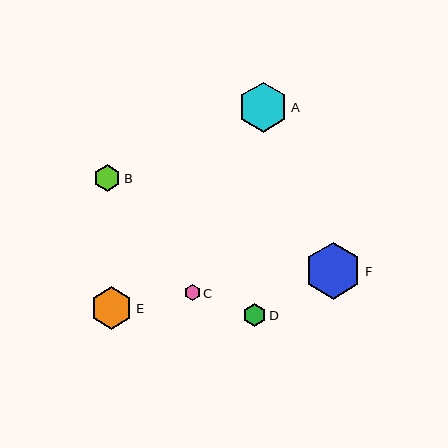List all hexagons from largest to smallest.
From largest to smallest: F, A, E, B, D, C.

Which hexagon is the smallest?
Hexagon C is the smallest with a size of approximately 16 pixels.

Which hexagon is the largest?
Hexagon F is the largest with a size of approximately 56 pixels.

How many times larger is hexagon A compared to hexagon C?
Hexagon A is approximately 3.1 times the size of hexagon C.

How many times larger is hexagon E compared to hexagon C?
Hexagon E is approximately 2.6 times the size of hexagon C.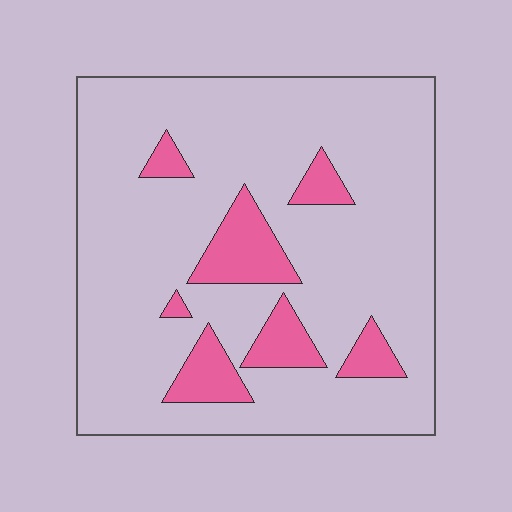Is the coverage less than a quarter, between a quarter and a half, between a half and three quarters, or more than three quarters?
Less than a quarter.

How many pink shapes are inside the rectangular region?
7.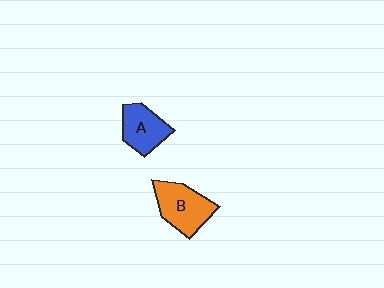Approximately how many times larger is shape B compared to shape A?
Approximately 1.2 times.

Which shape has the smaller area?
Shape A (blue).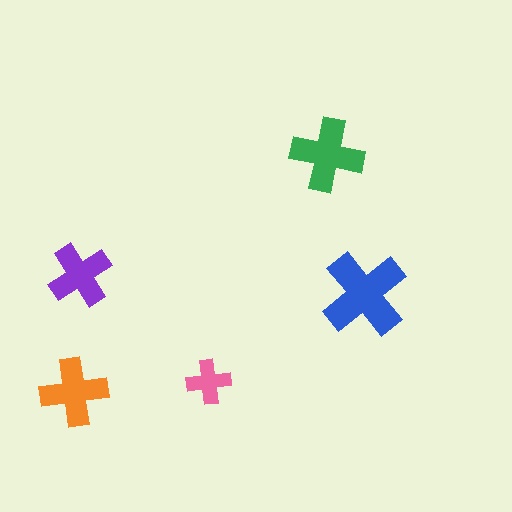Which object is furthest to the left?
The orange cross is leftmost.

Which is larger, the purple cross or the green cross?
The green one.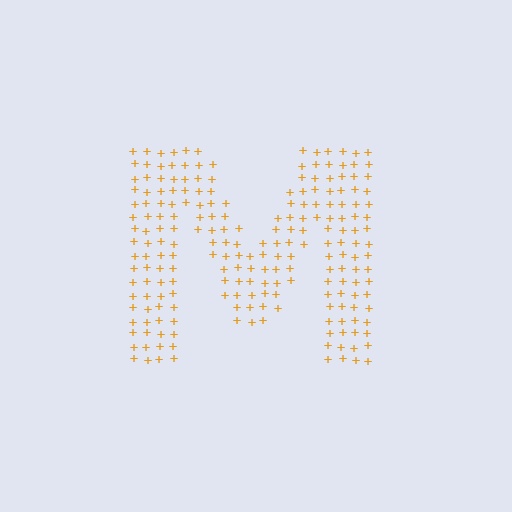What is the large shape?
The large shape is the letter M.